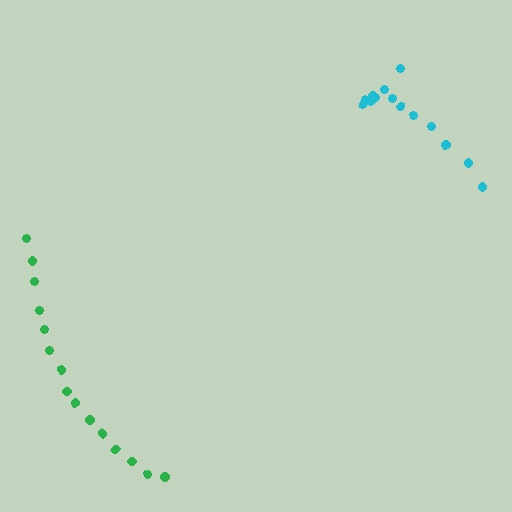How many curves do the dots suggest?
There are 2 distinct paths.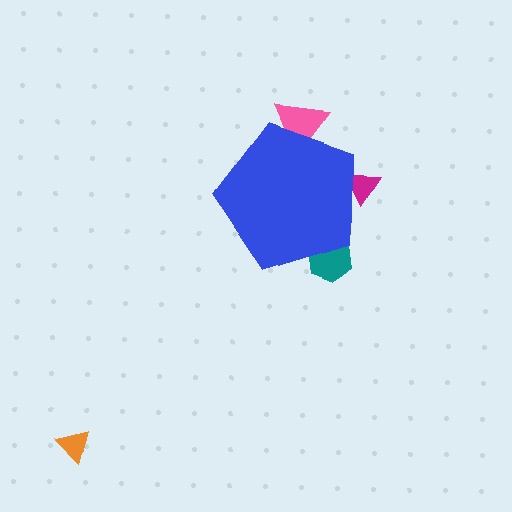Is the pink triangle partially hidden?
Yes, the pink triangle is partially hidden behind the blue pentagon.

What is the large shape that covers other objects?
A blue pentagon.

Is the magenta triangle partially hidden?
Yes, the magenta triangle is partially hidden behind the blue pentagon.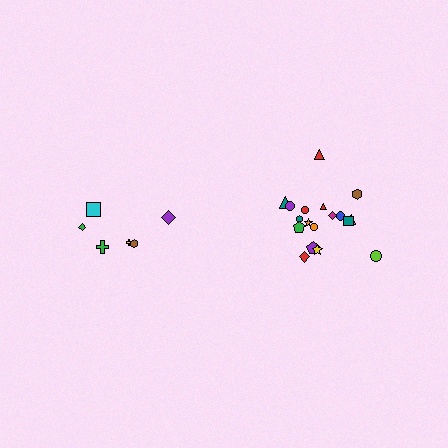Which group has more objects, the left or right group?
The right group.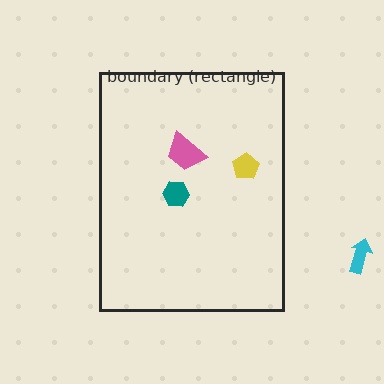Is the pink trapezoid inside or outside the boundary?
Inside.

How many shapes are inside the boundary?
3 inside, 1 outside.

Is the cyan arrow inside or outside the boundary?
Outside.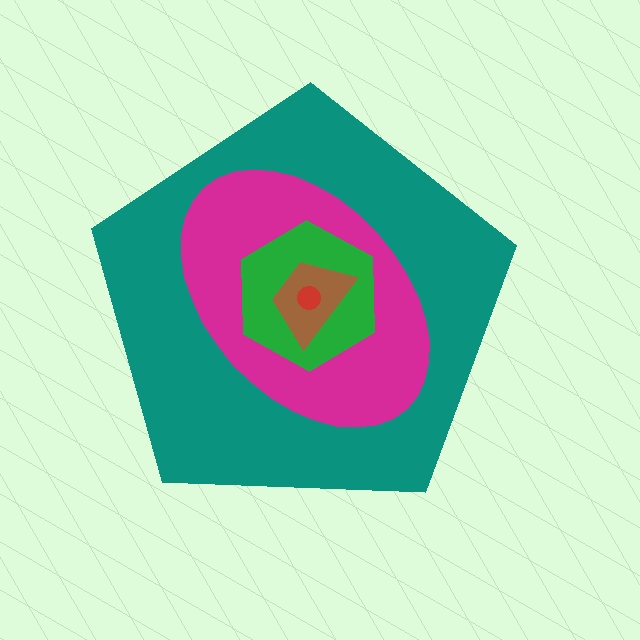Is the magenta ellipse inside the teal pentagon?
Yes.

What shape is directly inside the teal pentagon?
The magenta ellipse.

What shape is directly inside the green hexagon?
The brown trapezoid.